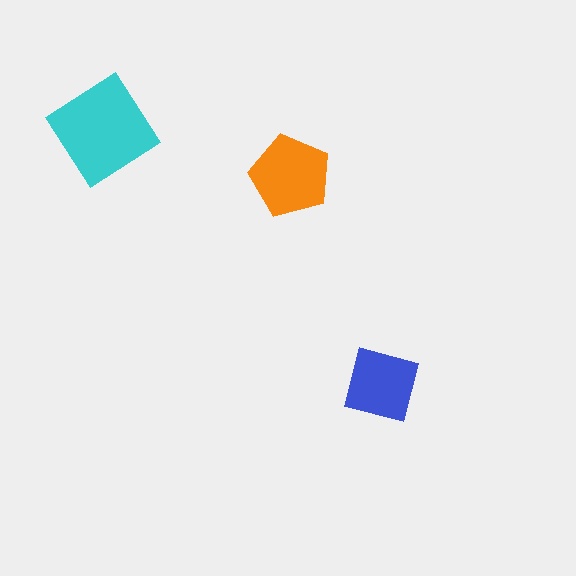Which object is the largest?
The cyan diamond.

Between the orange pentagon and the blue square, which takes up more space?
The orange pentagon.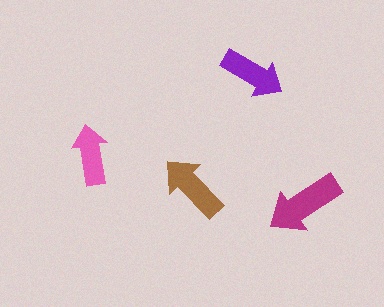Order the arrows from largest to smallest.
the magenta one, the brown one, the purple one, the pink one.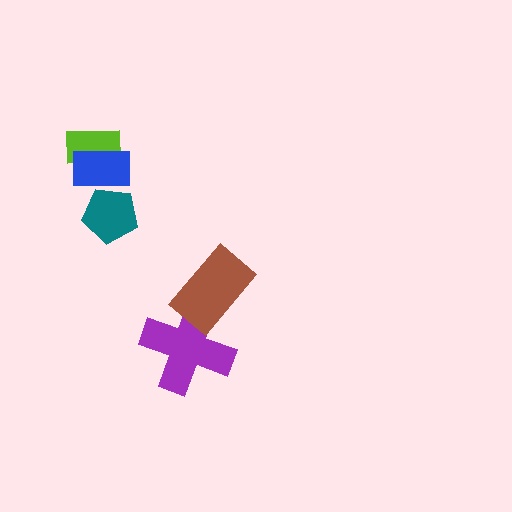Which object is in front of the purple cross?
The brown rectangle is in front of the purple cross.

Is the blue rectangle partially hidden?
No, no other shape covers it.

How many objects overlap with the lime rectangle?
1 object overlaps with the lime rectangle.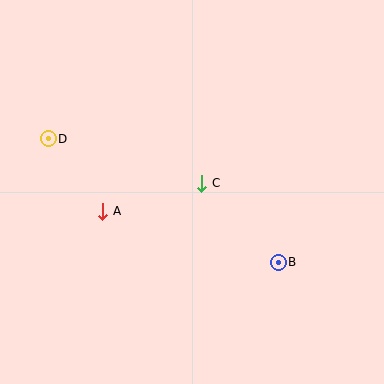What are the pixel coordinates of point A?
Point A is at (103, 211).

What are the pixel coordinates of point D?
Point D is at (48, 139).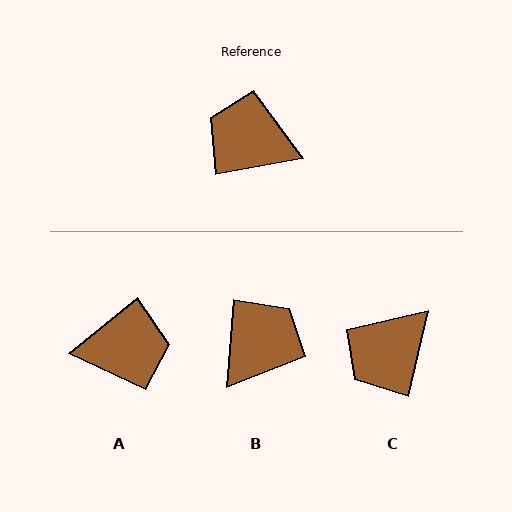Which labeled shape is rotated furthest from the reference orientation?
A, about 151 degrees away.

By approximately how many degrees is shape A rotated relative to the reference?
Approximately 151 degrees clockwise.